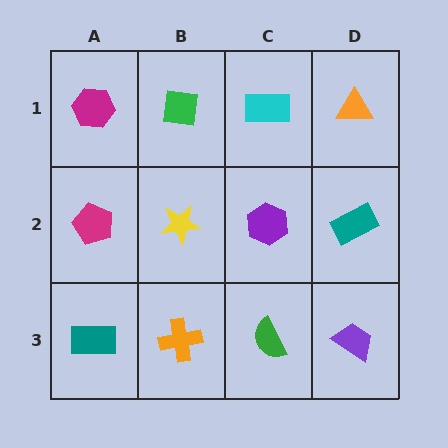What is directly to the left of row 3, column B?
A teal rectangle.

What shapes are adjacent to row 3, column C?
A purple hexagon (row 2, column C), an orange cross (row 3, column B), a purple trapezoid (row 3, column D).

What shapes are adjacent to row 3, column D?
A teal rectangle (row 2, column D), a green semicircle (row 3, column C).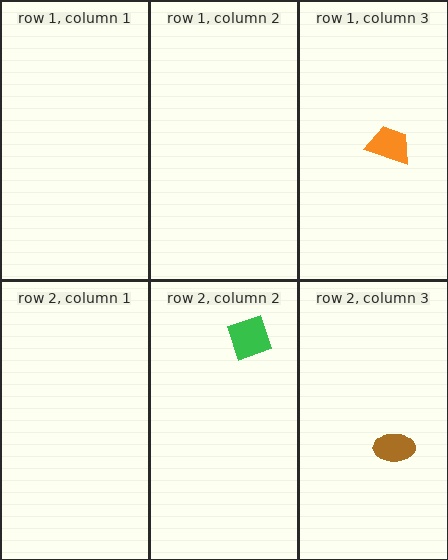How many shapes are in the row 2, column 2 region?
1.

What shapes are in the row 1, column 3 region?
The orange trapezoid.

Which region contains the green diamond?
The row 2, column 2 region.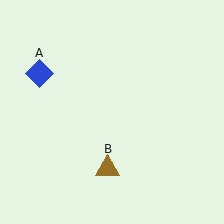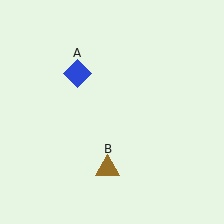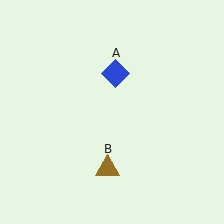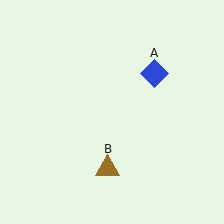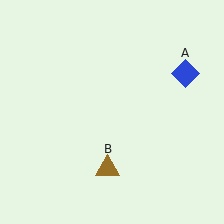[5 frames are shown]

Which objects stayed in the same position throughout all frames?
Brown triangle (object B) remained stationary.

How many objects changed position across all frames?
1 object changed position: blue diamond (object A).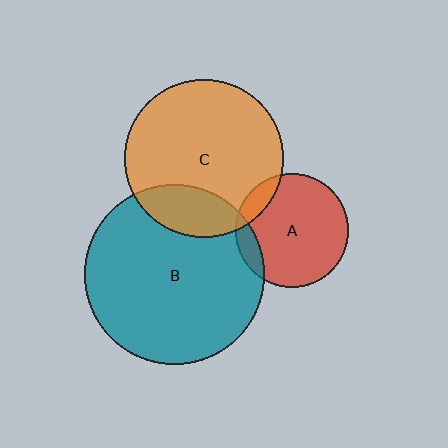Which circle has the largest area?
Circle B (teal).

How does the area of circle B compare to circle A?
Approximately 2.5 times.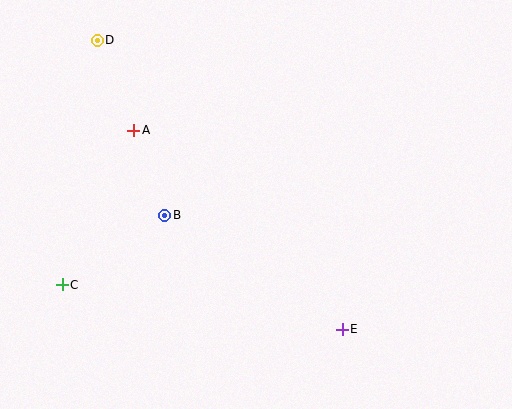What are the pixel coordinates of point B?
Point B is at (165, 215).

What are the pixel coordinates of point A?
Point A is at (134, 130).